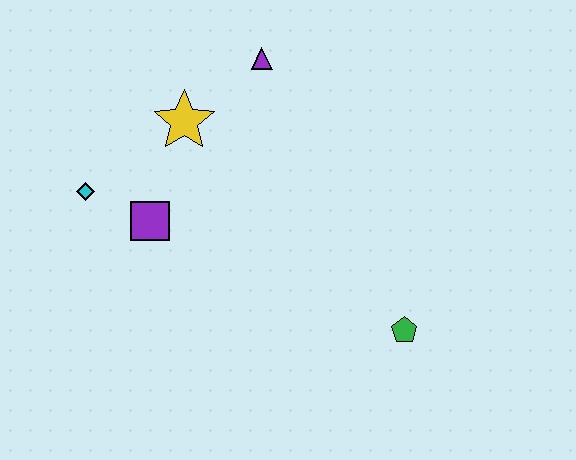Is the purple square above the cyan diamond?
No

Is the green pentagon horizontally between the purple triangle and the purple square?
No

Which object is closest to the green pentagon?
The purple square is closest to the green pentagon.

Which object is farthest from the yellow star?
The green pentagon is farthest from the yellow star.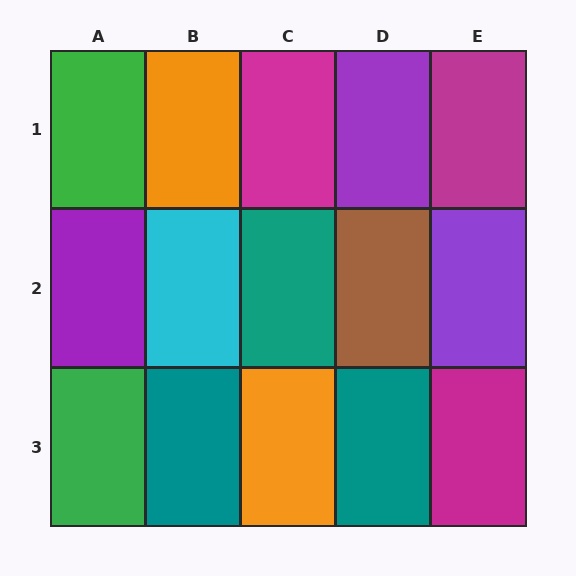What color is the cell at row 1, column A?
Green.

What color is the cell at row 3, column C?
Orange.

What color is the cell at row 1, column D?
Purple.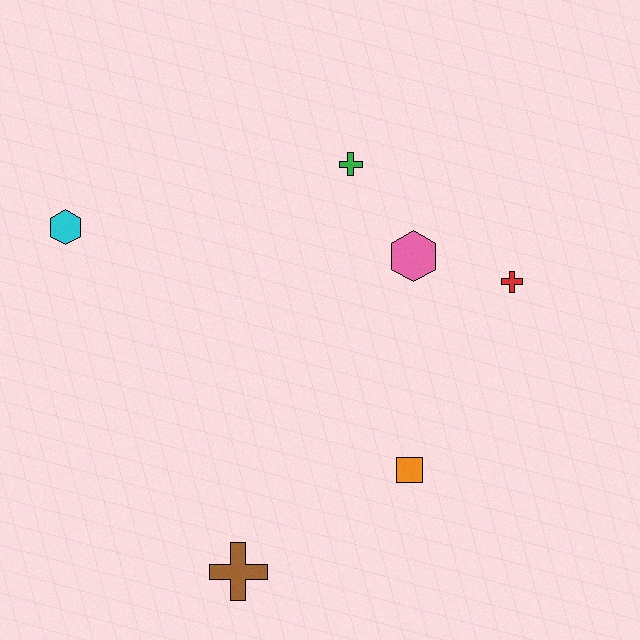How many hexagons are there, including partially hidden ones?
There are 2 hexagons.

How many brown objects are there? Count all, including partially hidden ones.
There is 1 brown object.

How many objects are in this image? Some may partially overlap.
There are 6 objects.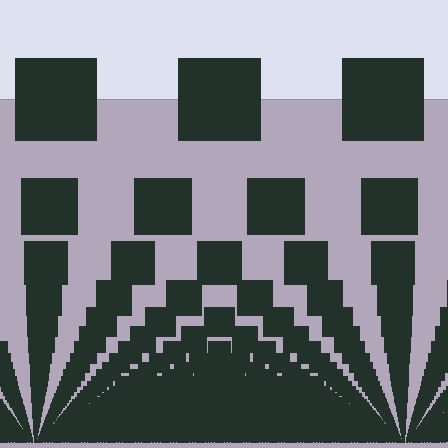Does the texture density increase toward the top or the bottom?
Density increases toward the bottom.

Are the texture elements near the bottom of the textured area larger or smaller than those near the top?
Smaller. The gradient is inverted — elements near the bottom are smaller and denser.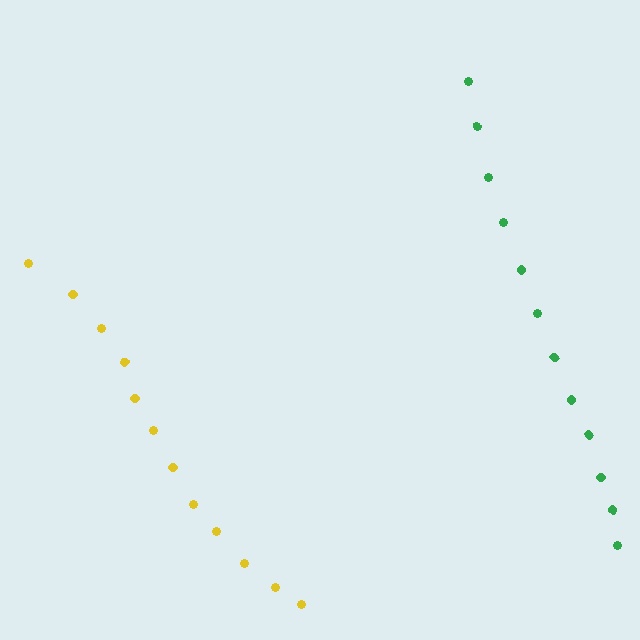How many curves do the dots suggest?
There are 2 distinct paths.